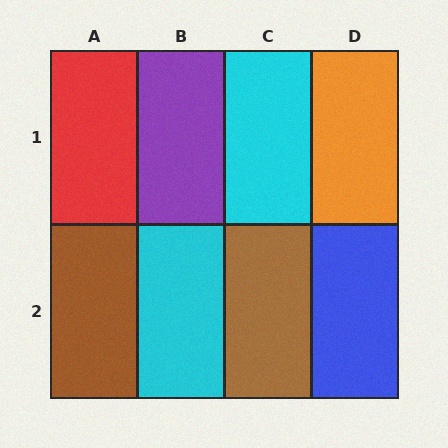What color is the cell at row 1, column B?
Purple.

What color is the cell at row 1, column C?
Cyan.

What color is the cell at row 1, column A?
Red.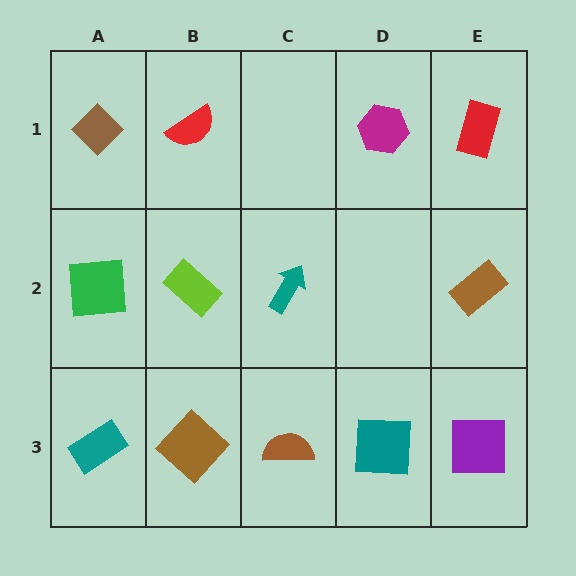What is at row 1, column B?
A red semicircle.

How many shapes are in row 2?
4 shapes.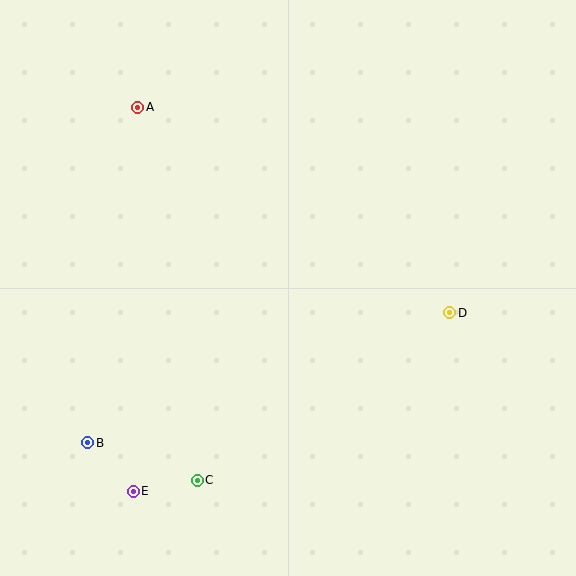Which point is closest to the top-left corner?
Point A is closest to the top-left corner.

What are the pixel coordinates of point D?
Point D is at (450, 313).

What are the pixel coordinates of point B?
Point B is at (88, 443).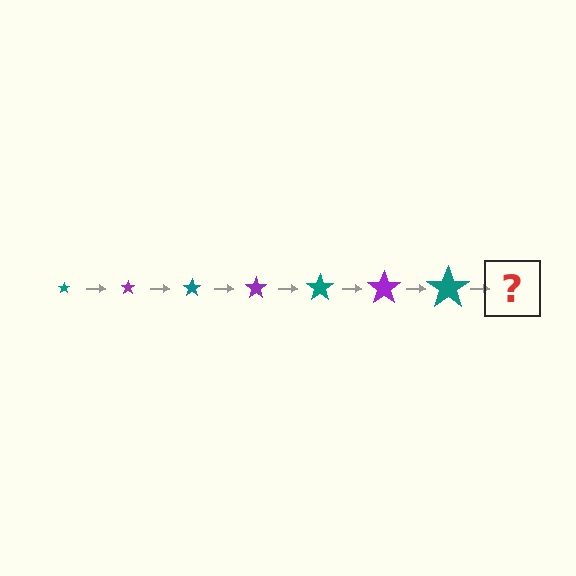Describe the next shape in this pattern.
It should be a purple star, larger than the previous one.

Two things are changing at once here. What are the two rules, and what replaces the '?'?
The two rules are that the star grows larger each step and the color cycles through teal and purple. The '?' should be a purple star, larger than the previous one.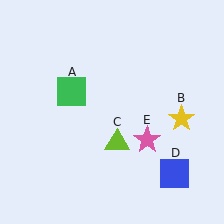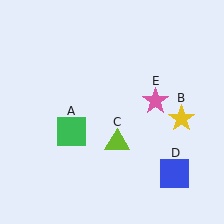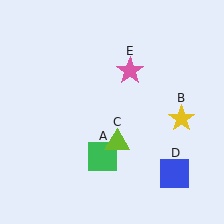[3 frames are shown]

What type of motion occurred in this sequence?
The green square (object A), pink star (object E) rotated counterclockwise around the center of the scene.